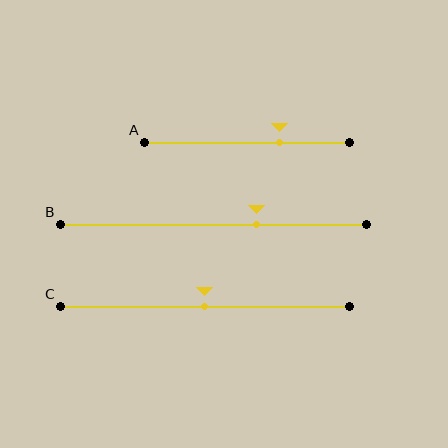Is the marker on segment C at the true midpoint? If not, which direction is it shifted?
Yes, the marker on segment C is at the true midpoint.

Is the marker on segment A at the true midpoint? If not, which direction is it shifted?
No, the marker on segment A is shifted to the right by about 16% of the segment length.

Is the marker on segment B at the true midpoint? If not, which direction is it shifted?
No, the marker on segment B is shifted to the right by about 14% of the segment length.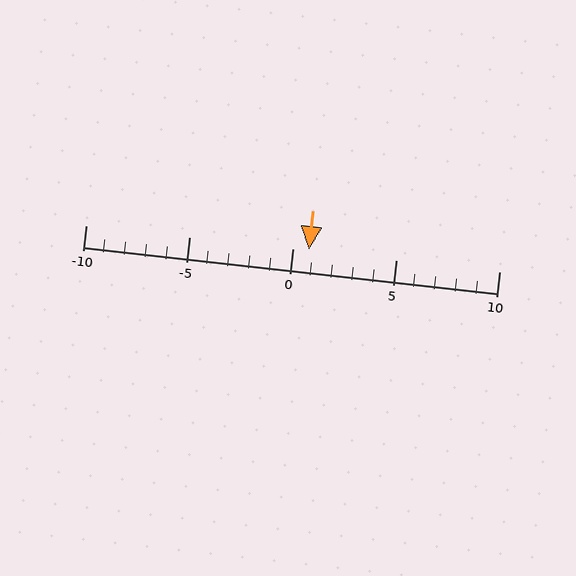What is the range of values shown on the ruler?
The ruler shows values from -10 to 10.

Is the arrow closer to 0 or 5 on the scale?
The arrow is closer to 0.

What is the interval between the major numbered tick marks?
The major tick marks are spaced 5 units apart.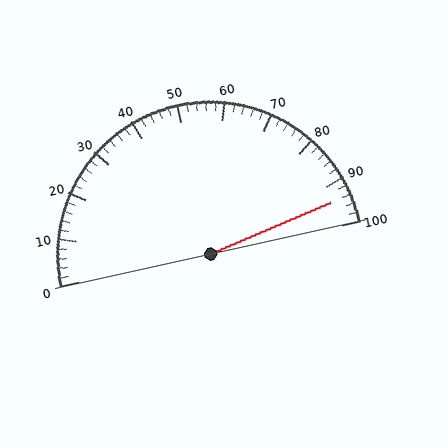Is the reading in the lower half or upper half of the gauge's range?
The reading is in the upper half of the range (0 to 100).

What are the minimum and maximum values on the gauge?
The gauge ranges from 0 to 100.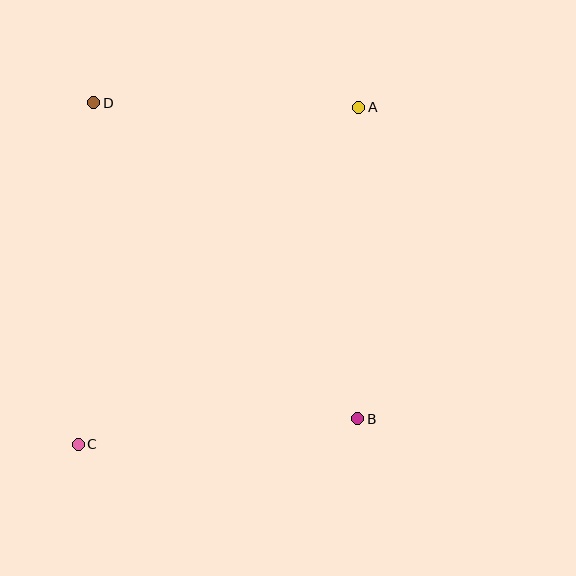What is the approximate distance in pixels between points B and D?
The distance between B and D is approximately 412 pixels.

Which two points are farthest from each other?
Points A and C are farthest from each other.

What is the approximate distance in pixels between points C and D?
The distance between C and D is approximately 342 pixels.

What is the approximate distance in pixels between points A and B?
The distance between A and B is approximately 311 pixels.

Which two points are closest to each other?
Points A and D are closest to each other.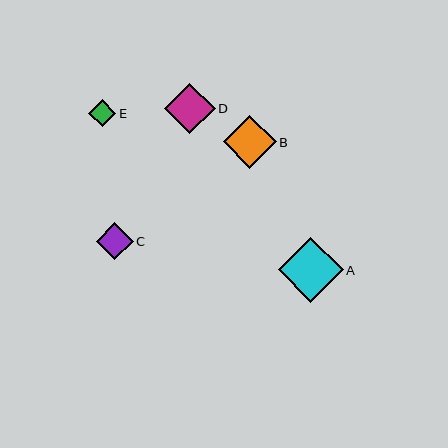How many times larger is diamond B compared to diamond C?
Diamond B is approximately 1.4 times the size of diamond C.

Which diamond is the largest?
Diamond A is the largest with a size of approximately 65 pixels.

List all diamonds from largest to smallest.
From largest to smallest: A, B, D, C, E.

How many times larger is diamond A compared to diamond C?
Diamond A is approximately 1.8 times the size of diamond C.